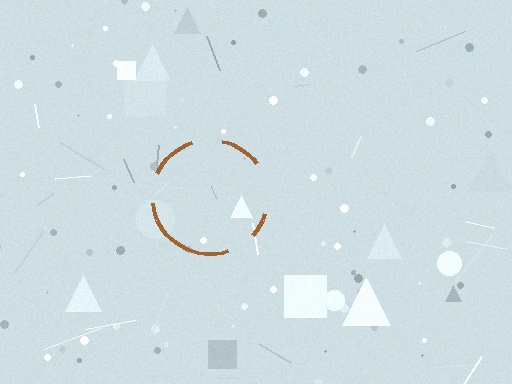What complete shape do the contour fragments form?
The contour fragments form a circle.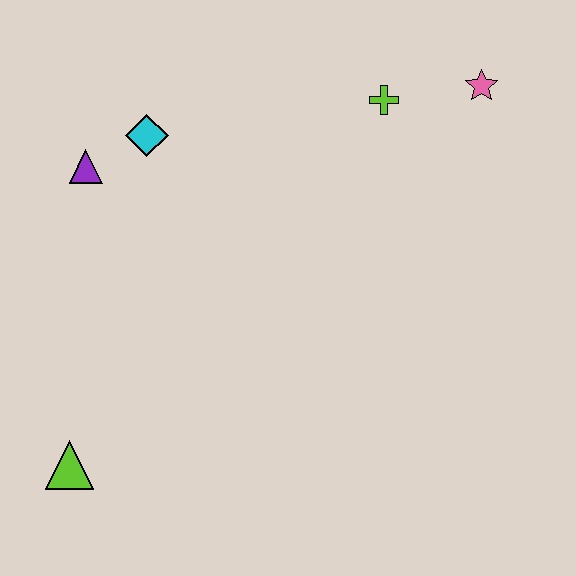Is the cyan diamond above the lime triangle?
Yes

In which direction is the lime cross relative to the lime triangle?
The lime cross is above the lime triangle.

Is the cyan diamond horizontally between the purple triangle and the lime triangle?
No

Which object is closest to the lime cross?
The pink star is closest to the lime cross.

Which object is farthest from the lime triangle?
The pink star is farthest from the lime triangle.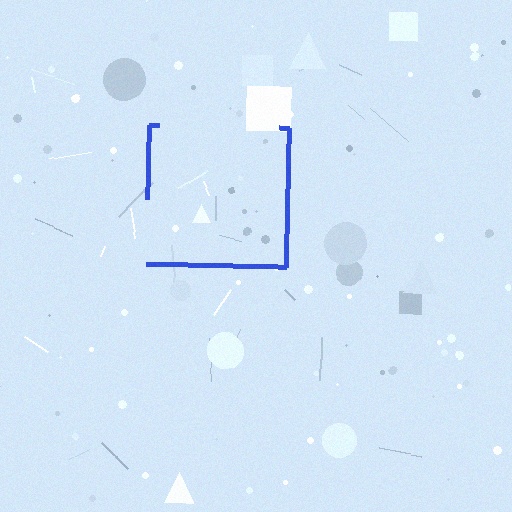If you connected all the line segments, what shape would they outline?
They would outline a square.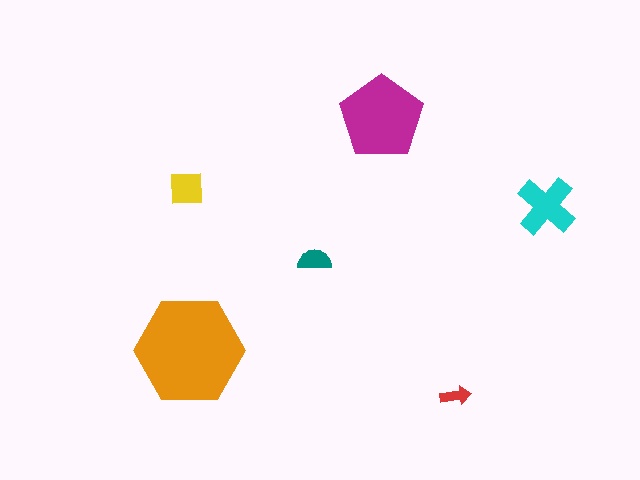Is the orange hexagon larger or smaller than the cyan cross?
Larger.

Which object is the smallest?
The red arrow.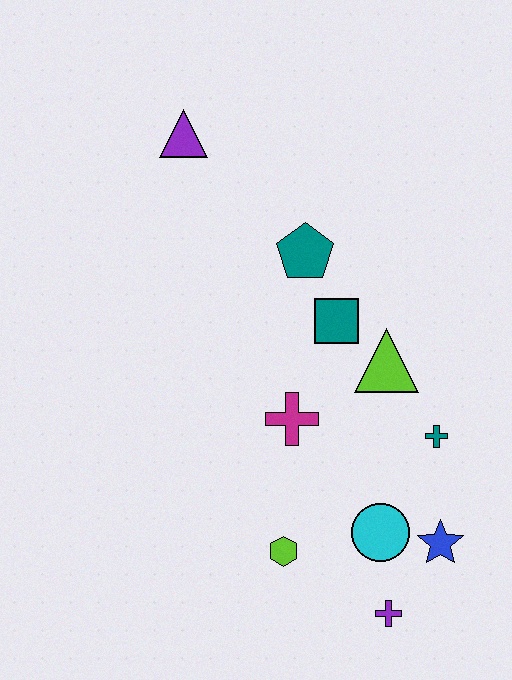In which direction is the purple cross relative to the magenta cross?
The purple cross is below the magenta cross.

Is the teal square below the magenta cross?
No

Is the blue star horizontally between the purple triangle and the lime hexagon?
No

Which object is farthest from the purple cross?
The purple triangle is farthest from the purple cross.